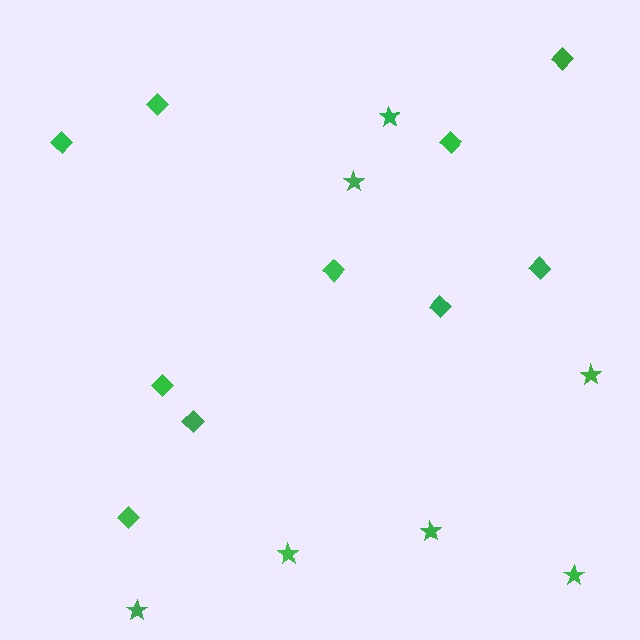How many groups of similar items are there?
There are 2 groups: one group of stars (7) and one group of diamonds (10).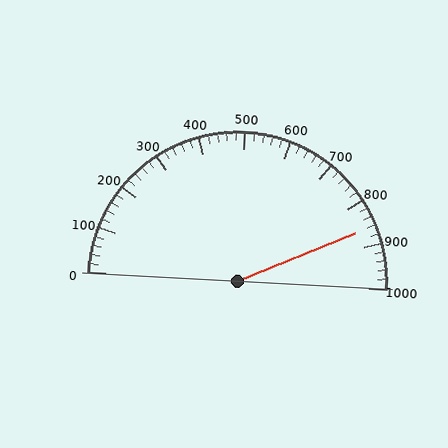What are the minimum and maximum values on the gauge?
The gauge ranges from 0 to 1000.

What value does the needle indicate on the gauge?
The needle indicates approximately 860.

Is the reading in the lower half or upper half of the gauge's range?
The reading is in the upper half of the range (0 to 1000).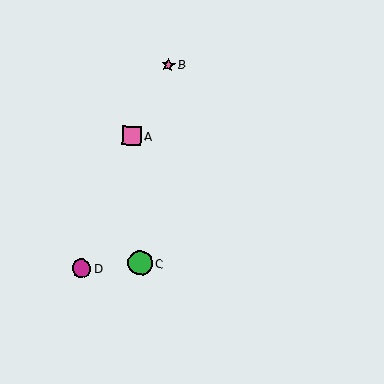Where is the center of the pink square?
The center of the pink square is at (131, 135).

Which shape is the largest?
The green circle (labeled C) is the largest.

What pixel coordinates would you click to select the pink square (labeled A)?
Click at (131, 135) to select the pink square A.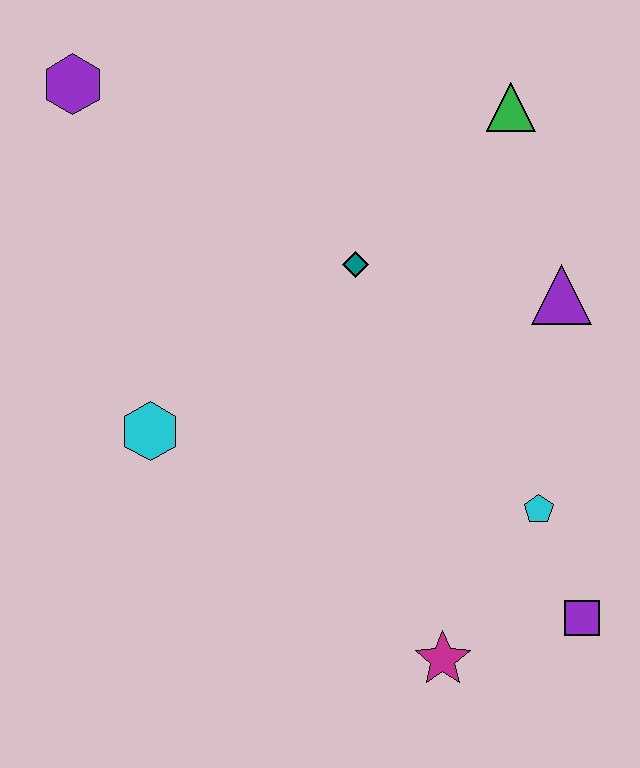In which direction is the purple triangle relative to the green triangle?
The purple triangle is below the green triangle.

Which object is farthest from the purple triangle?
The purple hexagon is farthest from the purple triangle.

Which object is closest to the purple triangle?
The green triangle is closest to the purple triangle.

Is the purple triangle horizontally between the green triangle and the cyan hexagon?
No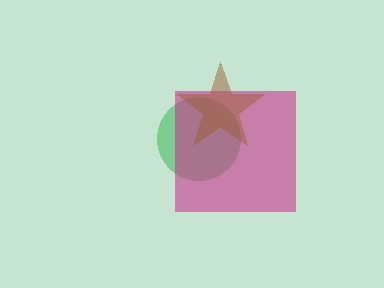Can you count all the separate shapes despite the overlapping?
Yes, there are 3 separate shapes.